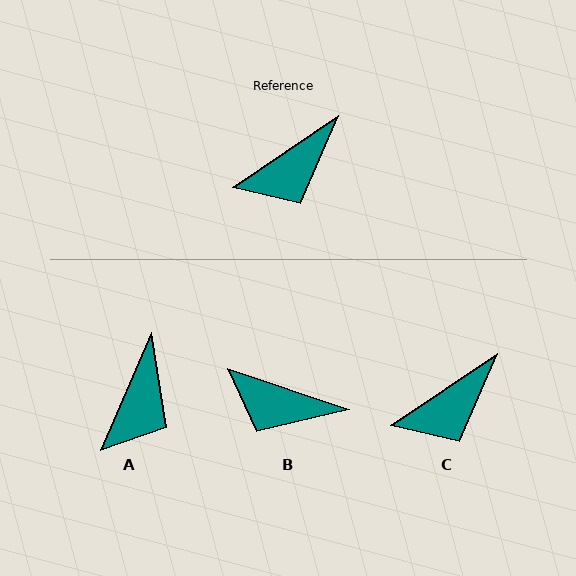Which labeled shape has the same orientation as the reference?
C.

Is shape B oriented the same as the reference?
No, it is off by about 53 degrees.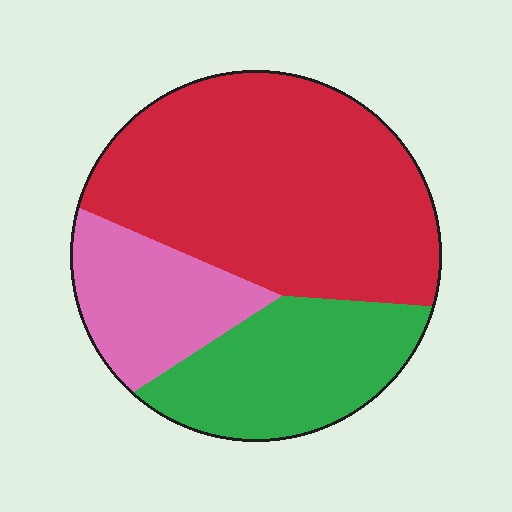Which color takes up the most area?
Red, at roughly 55%.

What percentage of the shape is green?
Green covers around 25% of the shape.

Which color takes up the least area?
Pink, at roughly 20%.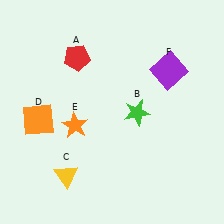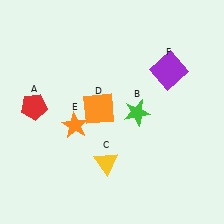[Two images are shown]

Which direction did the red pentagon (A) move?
The red pentagon (A) moved down.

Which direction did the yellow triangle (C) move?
The yellow triangle (C) moved right.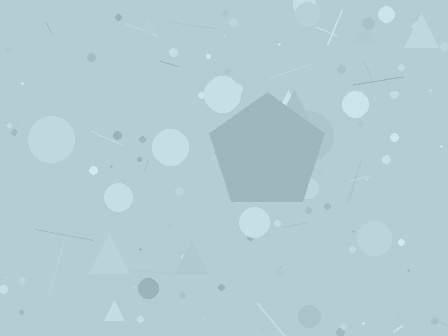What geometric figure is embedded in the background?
A pentagon is embedded in the background.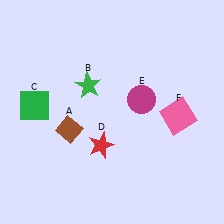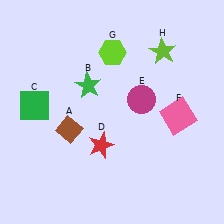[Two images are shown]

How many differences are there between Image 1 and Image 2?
There are 2 differences between the two images.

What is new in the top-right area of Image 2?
A lime hexagon (G) was added in the top-right area of Image 2.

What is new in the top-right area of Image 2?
A lime star (H) was added in the top-right area of Image 2.